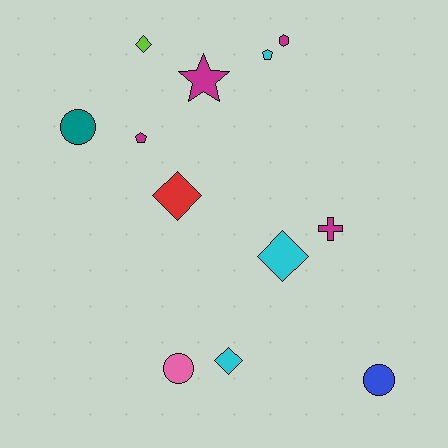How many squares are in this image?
There are no squares.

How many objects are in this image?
There are 12 objects.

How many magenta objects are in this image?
There are 4 magenta objects.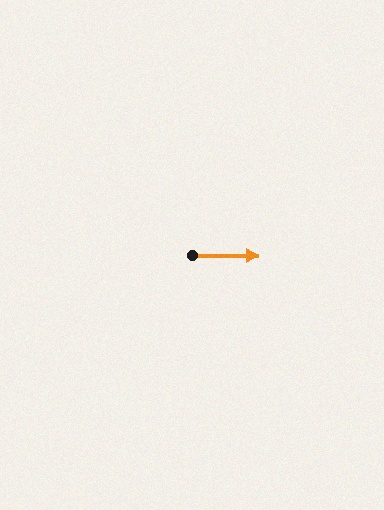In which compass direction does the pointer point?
East.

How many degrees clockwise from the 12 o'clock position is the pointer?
Approximately 91 degrees.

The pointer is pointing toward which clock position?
Roughly 3 o'clock.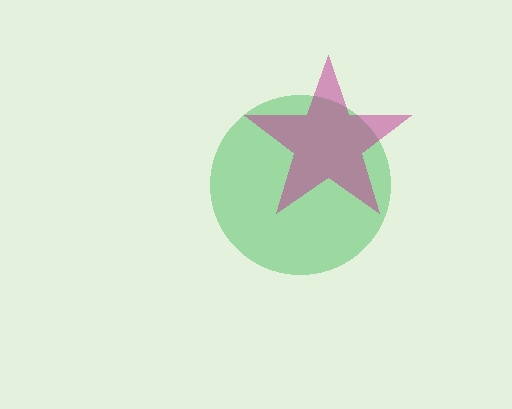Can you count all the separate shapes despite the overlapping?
Yes, there are 2 separate shapes.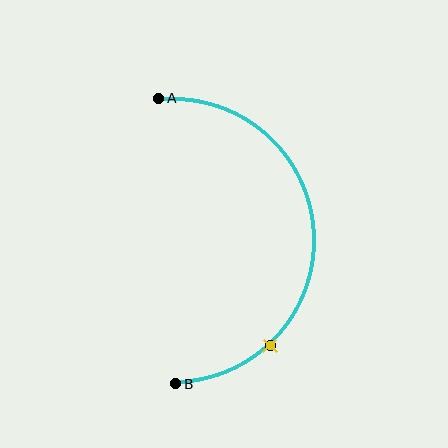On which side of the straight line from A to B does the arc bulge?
The arc bulges to the right of the straight line connecting A and B.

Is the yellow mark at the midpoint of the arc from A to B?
No. The yellow mark lies on the arc but is closer to endpoint B. The arc midpoint would be at the point on the curve equidistant along the arc from both A and B.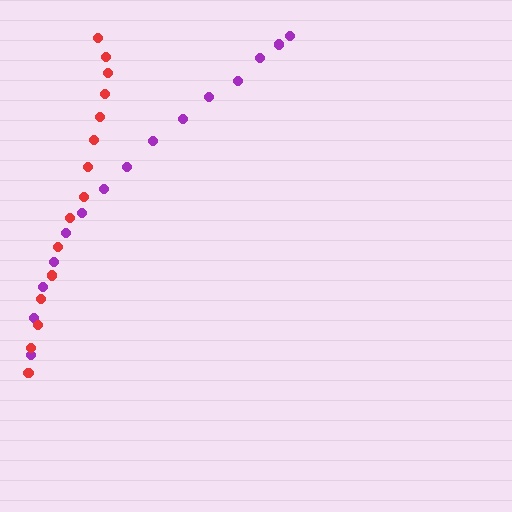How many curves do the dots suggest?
There are 2 distinct paths.